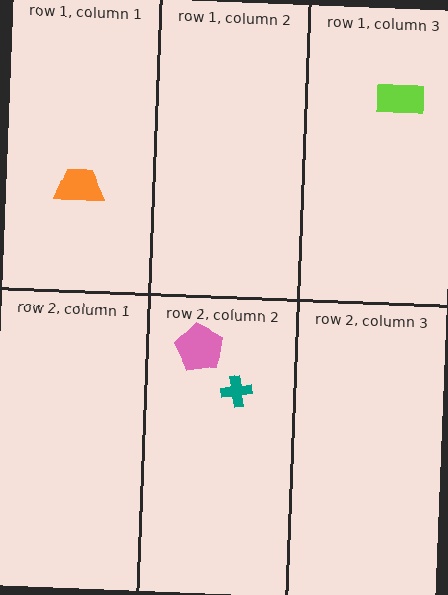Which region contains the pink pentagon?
The row 2, column 2 region.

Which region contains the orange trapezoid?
The row 1, column 1 region.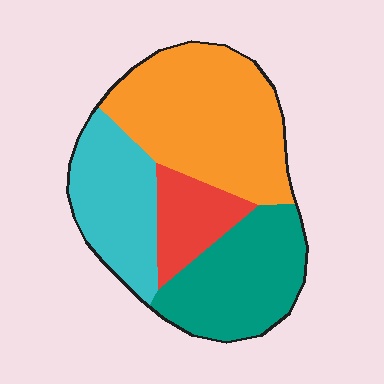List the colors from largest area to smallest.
From largest to smallest: orange, teal, cyan, red.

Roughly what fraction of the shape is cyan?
Cyan takes up about one fifth (1/5) of the shape.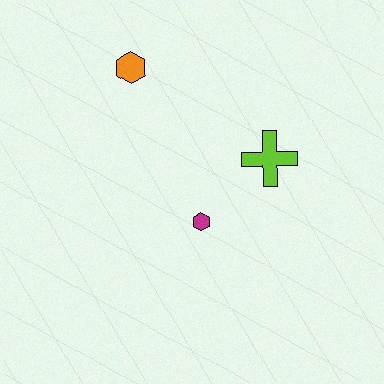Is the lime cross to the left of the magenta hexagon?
No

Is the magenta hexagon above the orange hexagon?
No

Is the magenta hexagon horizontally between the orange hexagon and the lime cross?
Yes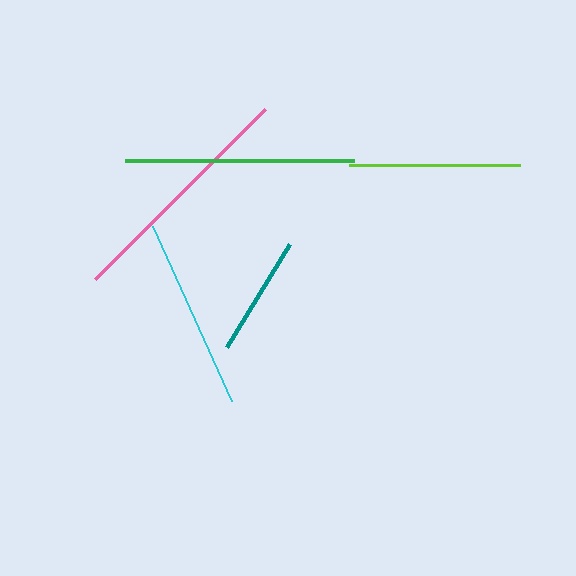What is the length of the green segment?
The green segment is approximately 229 pixels long.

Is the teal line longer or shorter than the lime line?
The lime line is longer than the teal line.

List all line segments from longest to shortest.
From longest to shortest: pink, green, cyan, lime, teal.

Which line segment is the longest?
The pink line is the longest at approximately 241 pixels.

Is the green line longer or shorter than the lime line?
The green line is longer than the lime line.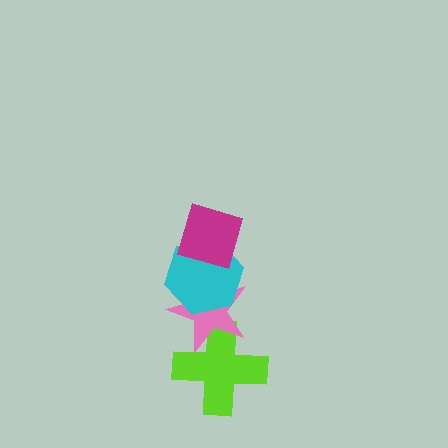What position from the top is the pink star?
The pink star is 3rd from the top.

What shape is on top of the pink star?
The cyan hexagon is on top of the pink star.